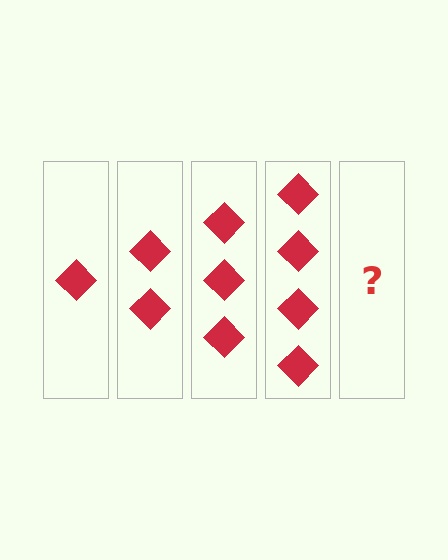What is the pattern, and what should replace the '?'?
The pattern is that each step adds one more diamond. The '?' should be 5 diamonds.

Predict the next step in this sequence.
The next step is 5 diamonds.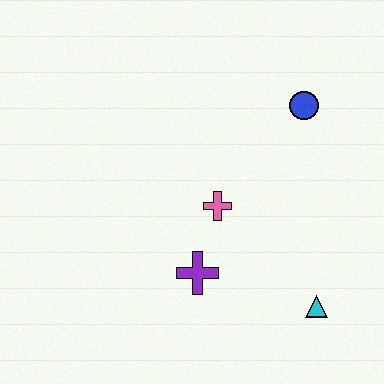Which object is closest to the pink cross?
The purple cross is closest to the pink cross.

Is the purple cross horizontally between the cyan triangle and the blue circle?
No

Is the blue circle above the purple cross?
Yes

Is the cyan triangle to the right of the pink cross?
Yes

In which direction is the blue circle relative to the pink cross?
The blue circle is above the pink cross.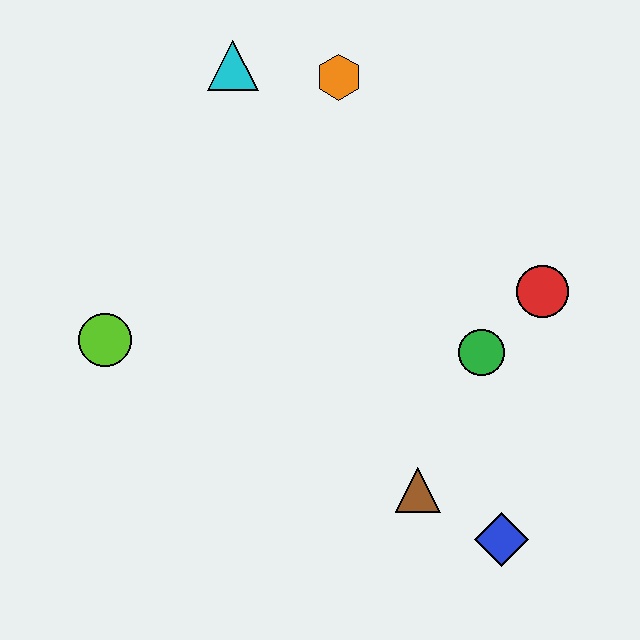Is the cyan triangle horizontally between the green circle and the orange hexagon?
No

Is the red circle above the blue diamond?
Yes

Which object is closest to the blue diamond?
The brown triangle is closest to the blue diamond.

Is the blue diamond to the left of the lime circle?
No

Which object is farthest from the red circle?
The lime circle is farthest from the red circle.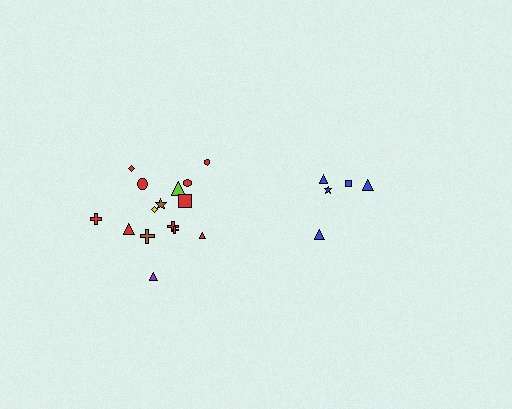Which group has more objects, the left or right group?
The left group.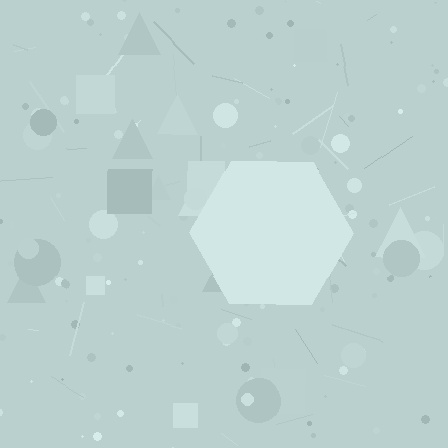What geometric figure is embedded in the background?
A hexagon is embedded in the background.